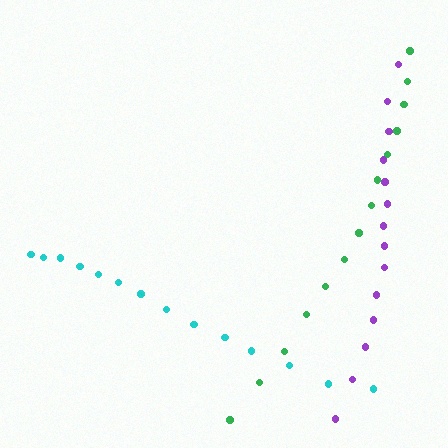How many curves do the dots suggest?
There are 3 distinct paths.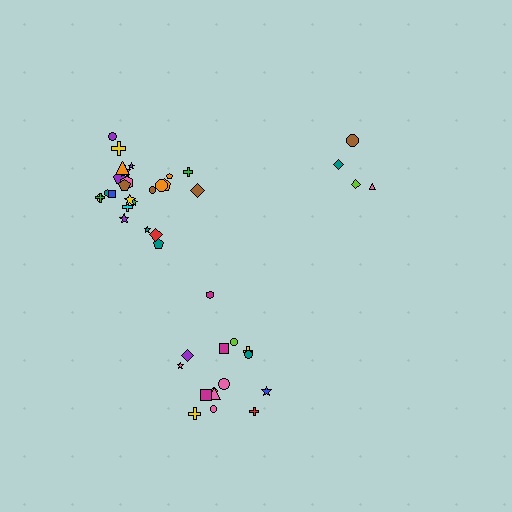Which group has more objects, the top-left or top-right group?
The top-left group.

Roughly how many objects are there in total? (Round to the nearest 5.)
Roughly 45 objects in total.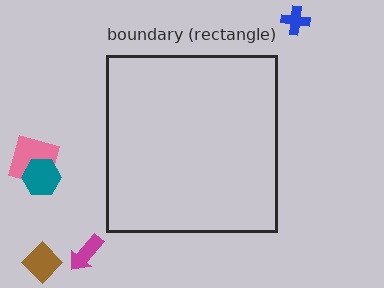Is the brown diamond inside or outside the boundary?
Outside.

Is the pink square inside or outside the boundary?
Outside.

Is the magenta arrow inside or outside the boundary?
Outside.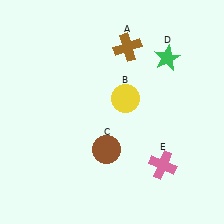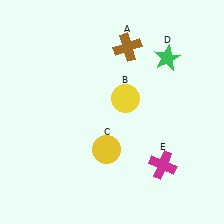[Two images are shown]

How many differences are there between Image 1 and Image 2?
There are 2 differences between the two images.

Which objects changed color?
C changed from brown to yellow. E changed from pink to magenta.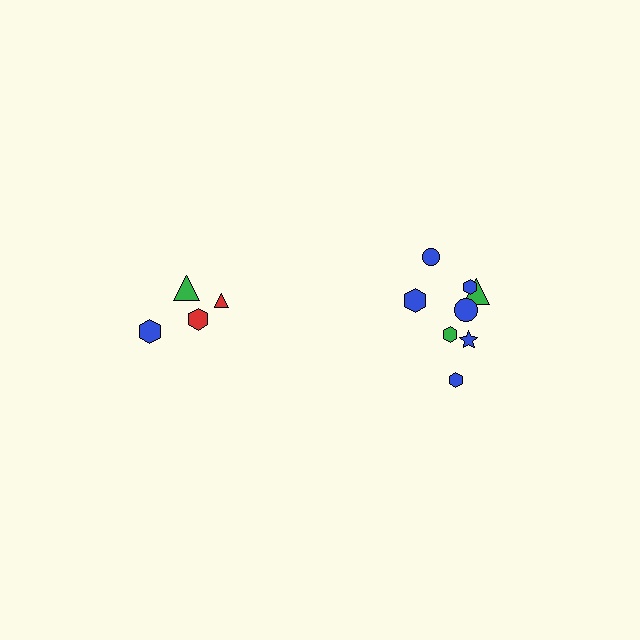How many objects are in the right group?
There are 8 objects.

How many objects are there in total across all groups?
There are 12 objects.